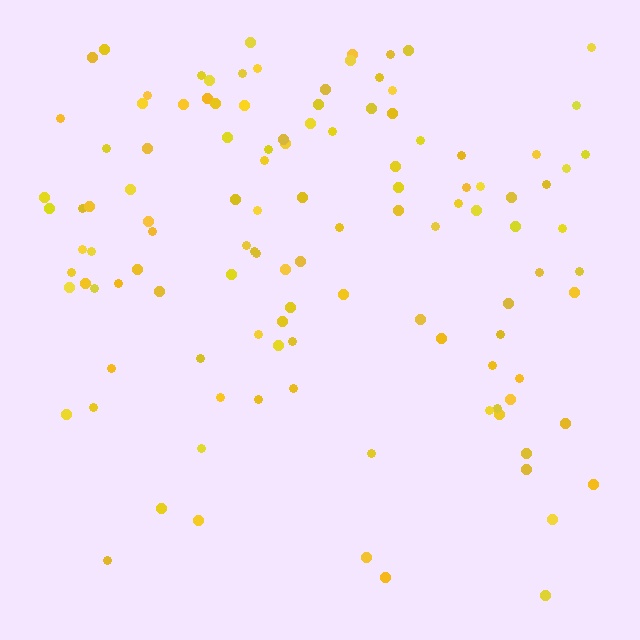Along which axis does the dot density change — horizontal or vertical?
Vertical.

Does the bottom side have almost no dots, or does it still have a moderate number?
Still a moderate number, just noticeably fewer than the top.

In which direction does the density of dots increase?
From bottom to top, with the top side densest.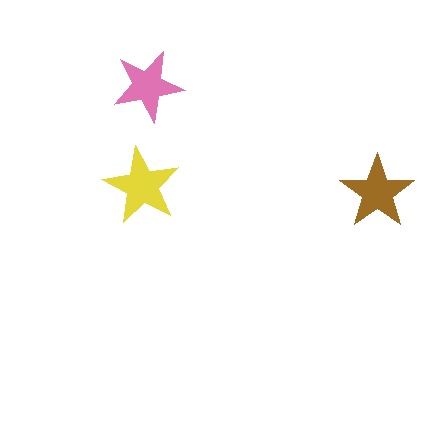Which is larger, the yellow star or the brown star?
The yellow one.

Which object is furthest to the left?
The yellow star is leftmost.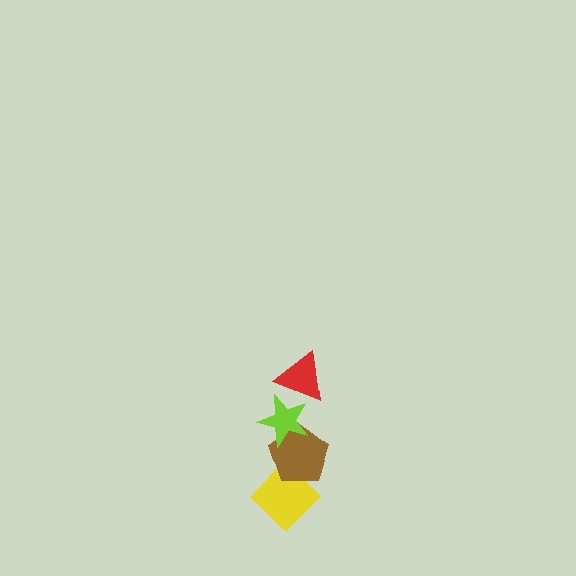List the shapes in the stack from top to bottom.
From top to bottom: the red triangle, the lime star, the brown pentagon, the yellow diamond.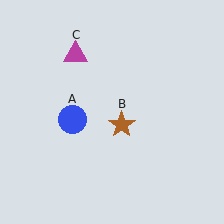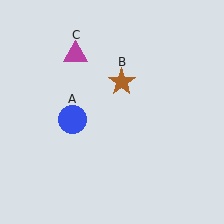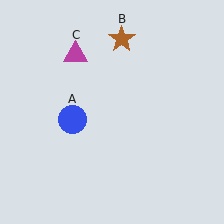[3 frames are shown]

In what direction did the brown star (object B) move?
The brown star (object B) moved up.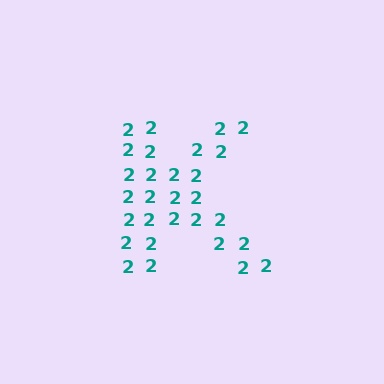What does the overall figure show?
The overall figure shows the letter K.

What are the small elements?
The small elements are digit 2's.